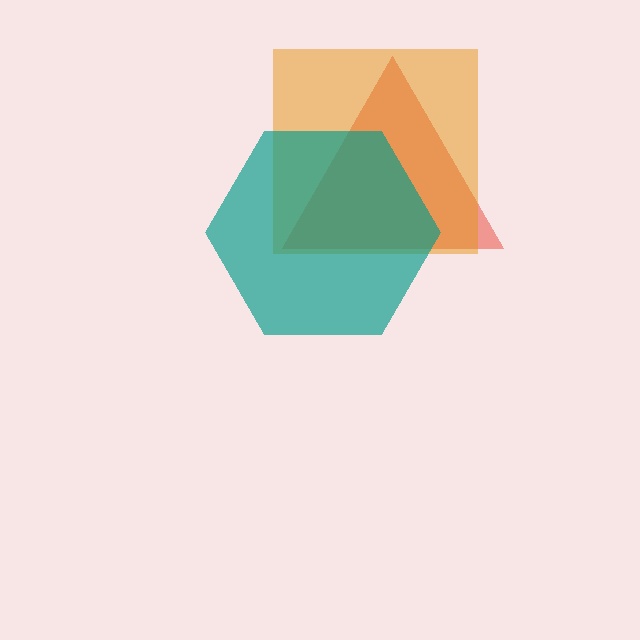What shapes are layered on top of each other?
The layered shapes are: a red triangle, an orange square, a teal hexagon.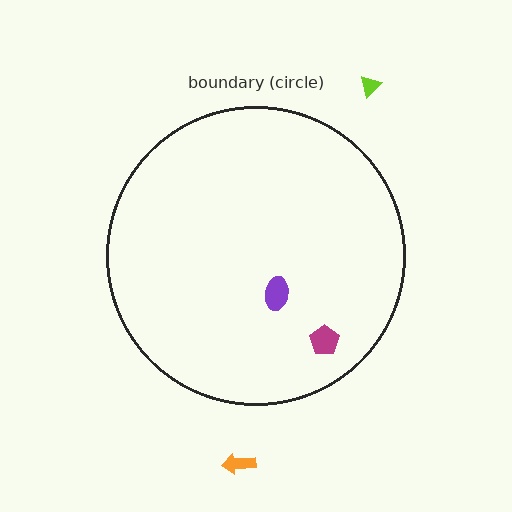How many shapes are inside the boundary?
2 inside, 2 outside.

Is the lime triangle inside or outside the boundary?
Outside.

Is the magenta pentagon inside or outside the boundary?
Inside.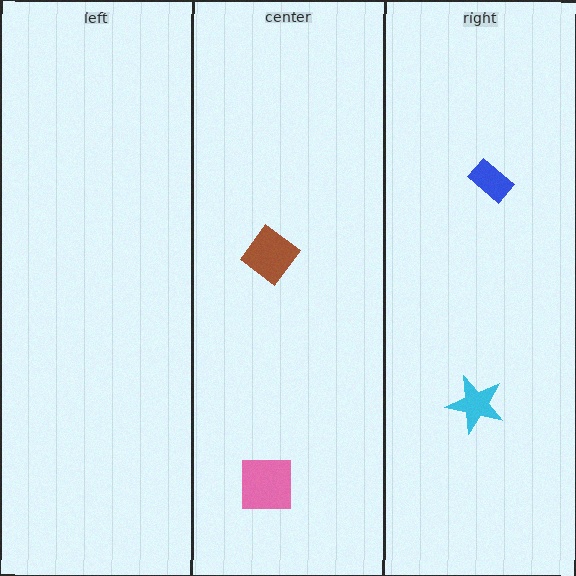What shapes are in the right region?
The blue rectangle, the cyan star.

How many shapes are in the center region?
2.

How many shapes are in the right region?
2.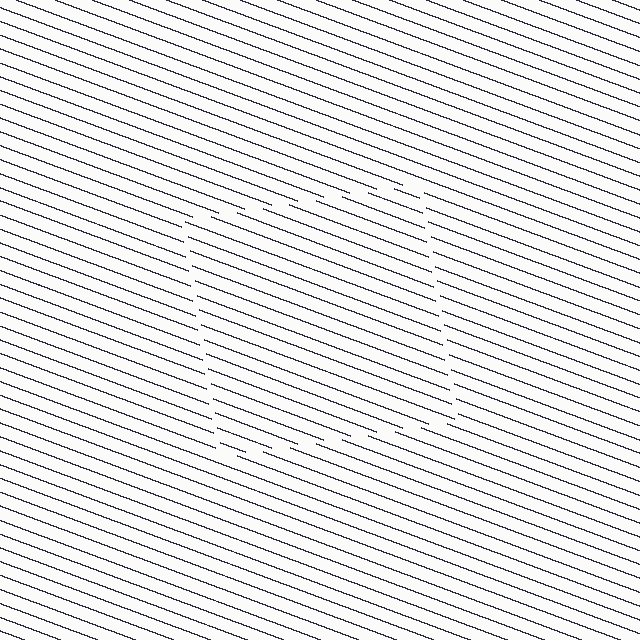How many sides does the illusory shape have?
4 sides — the line-ends trace a square.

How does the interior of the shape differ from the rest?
The interior of the shape contains the same grating, shifted by half a period — the contour is defined by the phase discontinuity where line-ends from the inner and outer gratings abut.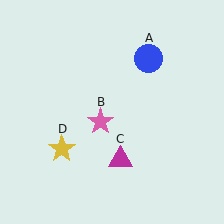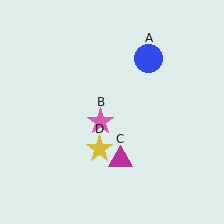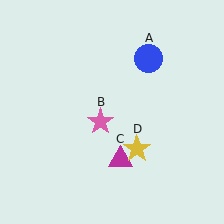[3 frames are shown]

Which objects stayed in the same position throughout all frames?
Blue circle (object A) and pink star (object B) and magenta triangle (object C) remained stationary.